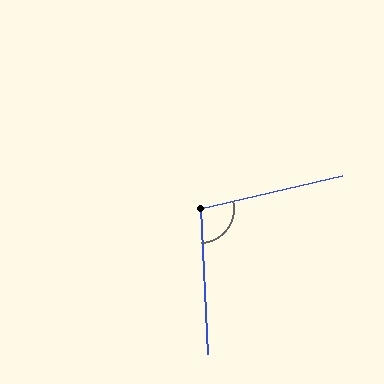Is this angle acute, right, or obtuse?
It is obtuse.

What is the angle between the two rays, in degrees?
Approximately 100 degrees.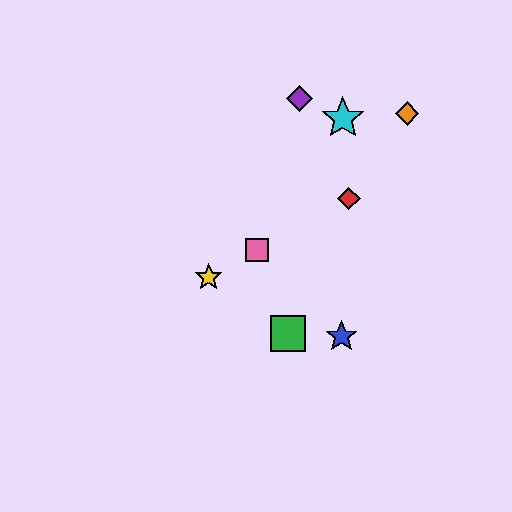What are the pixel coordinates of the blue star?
The blue star is at (341, 337).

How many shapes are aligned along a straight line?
3 shapes (the red diamond, the yellow star, the pink square) are aligned along a straight line.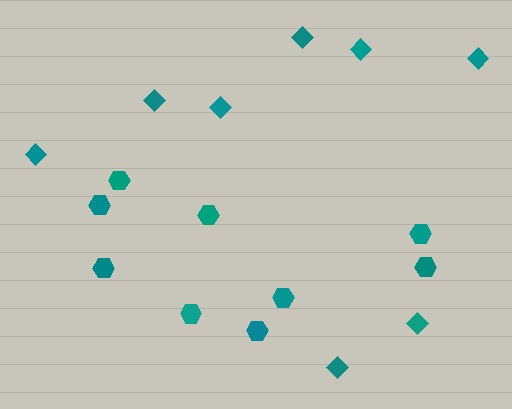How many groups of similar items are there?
There are 2 groups: one group of hexagons (9) and one group of diamonds (8).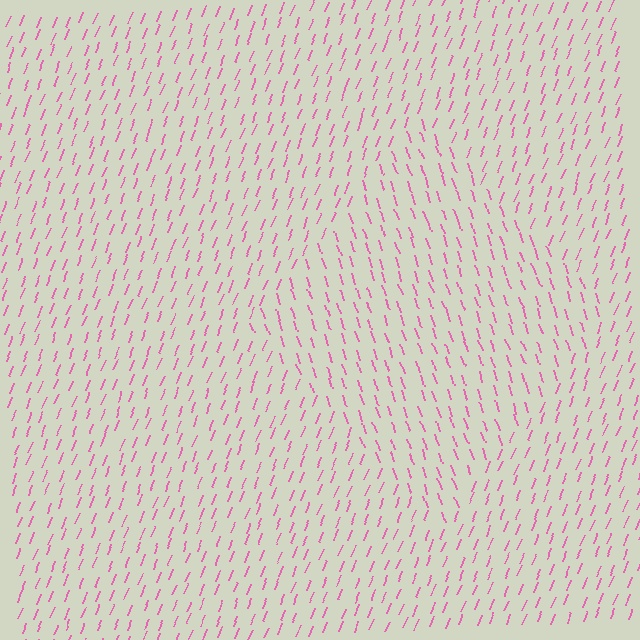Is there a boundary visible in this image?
Yes, there is a texture boundary formed by a change in line orientation.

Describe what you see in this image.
The image is filled with small pink line segments. A diamond region in the image has lines oriented differently from the surrounding lines, creating a visible texture boundary.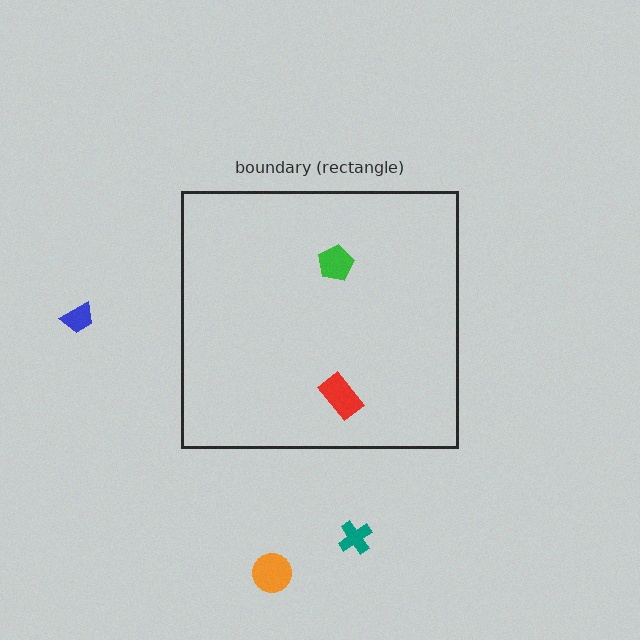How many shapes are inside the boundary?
2 inside, 3 outside.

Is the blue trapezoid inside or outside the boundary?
Outside.